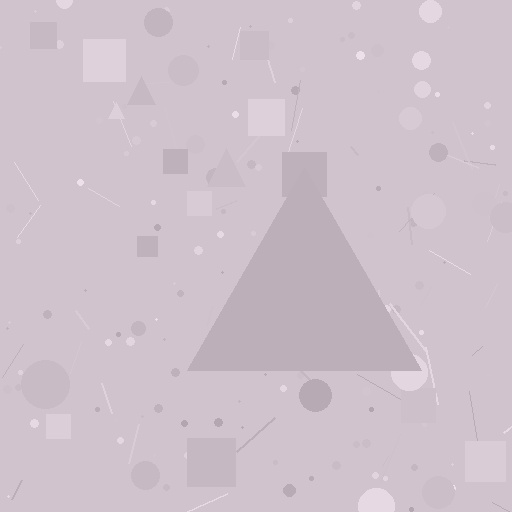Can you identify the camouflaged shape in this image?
The camouflaged shape is a triangle.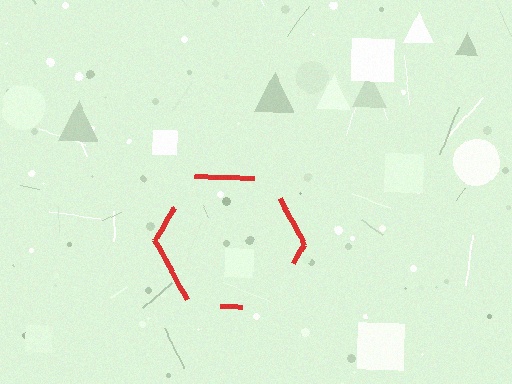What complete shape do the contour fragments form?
The contour fragments form a hexagon.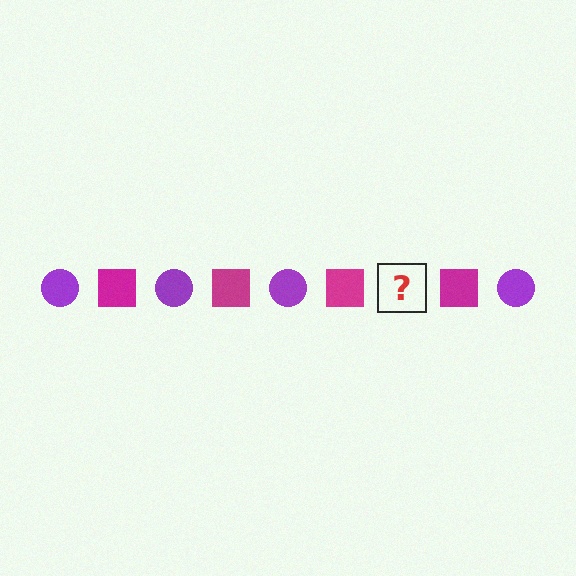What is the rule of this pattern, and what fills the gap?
The rule is that the pattern alternates between purple circle and magenta square. The gap should be filled with a purple circle.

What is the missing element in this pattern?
The missing element is a purple circle.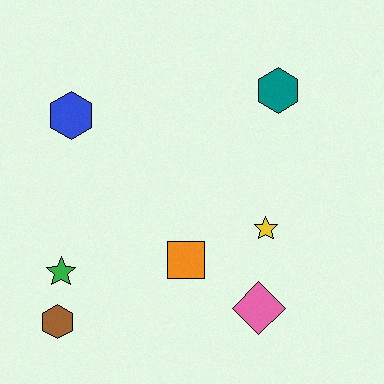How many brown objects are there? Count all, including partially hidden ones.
There is 1 brown object.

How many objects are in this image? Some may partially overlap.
There are 7 objects.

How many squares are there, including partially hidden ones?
There is 1 square.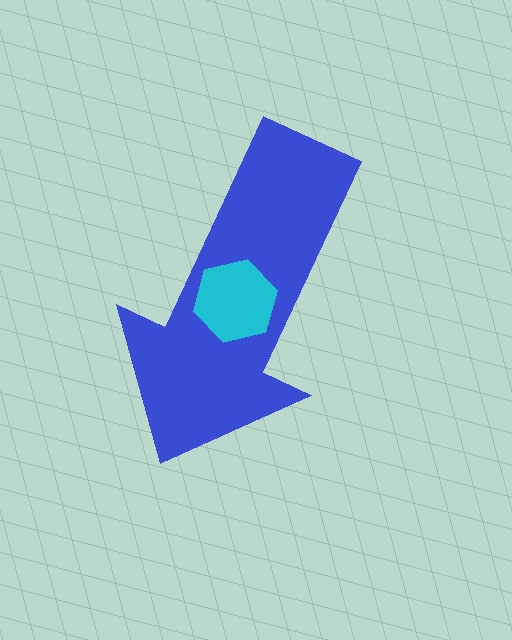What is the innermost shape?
The cyan hexagon.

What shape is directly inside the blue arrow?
The cyan hexagon.